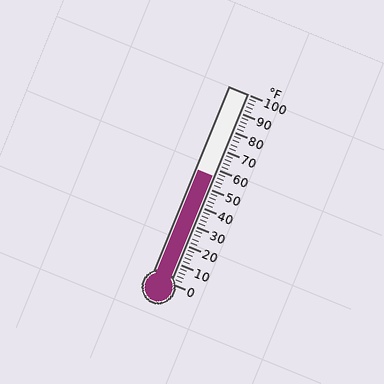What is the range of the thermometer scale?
The thermometer scale ranges from 0°F to 100°F.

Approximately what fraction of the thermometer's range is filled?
The thermometer is filled to approximately 55% of its range.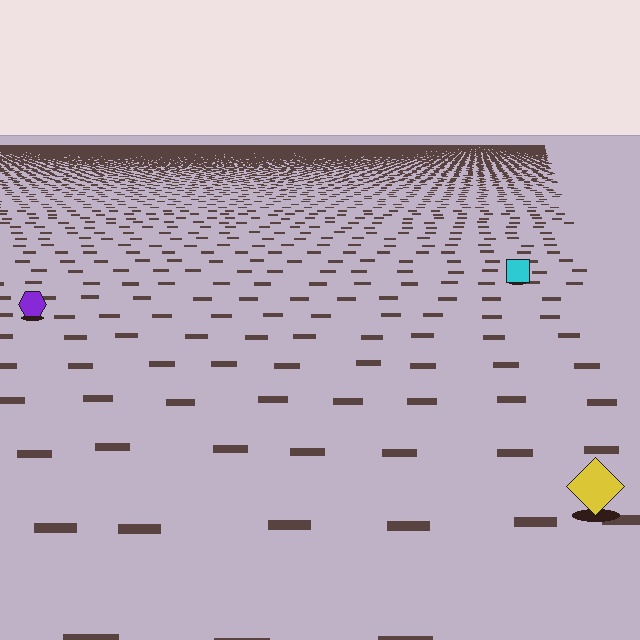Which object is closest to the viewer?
The yellow diamond is closest. The texture marks near it are larger and more spread out.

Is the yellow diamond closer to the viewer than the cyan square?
Yes. The yellow diamond is closer — you can tell from the texture gradient: the ground texture is coarser near it.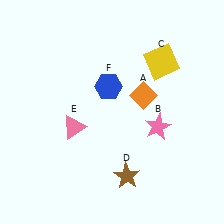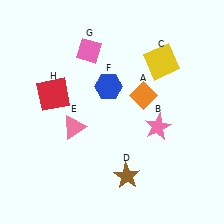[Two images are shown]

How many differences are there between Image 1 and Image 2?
There are 2 differences between the two images.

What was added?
A pink diamond (G), a red square (H) were added in Image 2.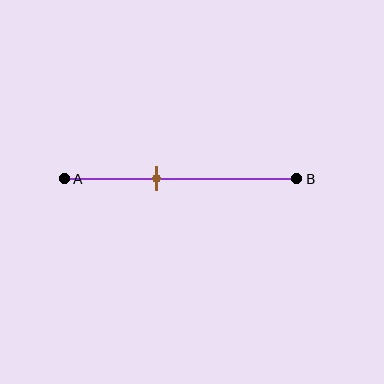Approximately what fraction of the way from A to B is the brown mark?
The brown mark is approximately 40% of the way from A to B.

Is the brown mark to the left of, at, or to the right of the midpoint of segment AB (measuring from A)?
The brown mark is to the left of the midpoint of segment AB.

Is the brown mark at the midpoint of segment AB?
No, the mark is at about 40% from A, not at the 50% midpoint.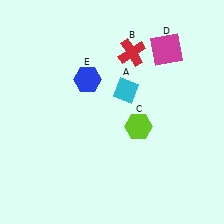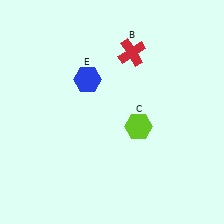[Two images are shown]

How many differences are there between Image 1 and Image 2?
There are 2 differences between the two images.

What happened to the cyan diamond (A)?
The cyan diamond (A) was removed in Image 2. It was in the top-right area of Image 1.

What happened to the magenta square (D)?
The magenta square (D) was removed in Image 2. It was in the top-right area of Image 1.